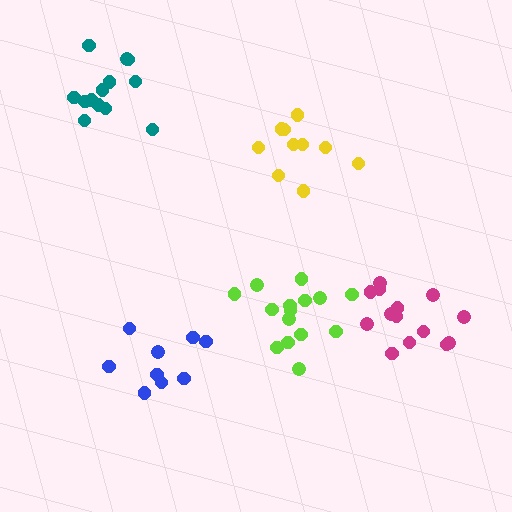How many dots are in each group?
Group 1: 14 dots, Group 2: 15 dots, Group 3: 10 dots, Group 4: 13 dots, Group 5: 9 dots (61 total).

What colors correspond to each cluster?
The clusters are colored: magenta, lime, yellow, teal, blue.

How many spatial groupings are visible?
There are 5 spatial groupings.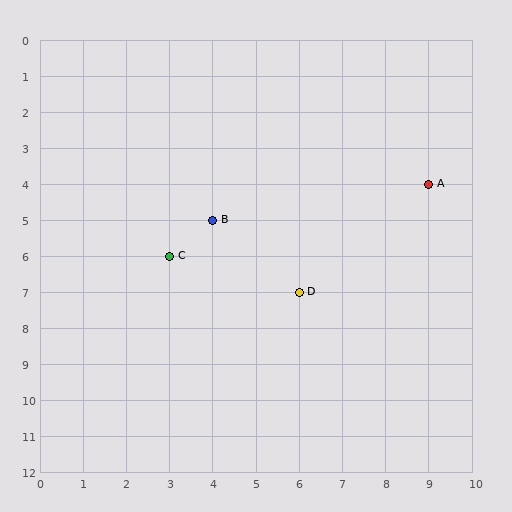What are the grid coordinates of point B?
Point B is at grid coordinates (4, 5).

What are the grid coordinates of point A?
Point A is at grid coordinates (9, 4).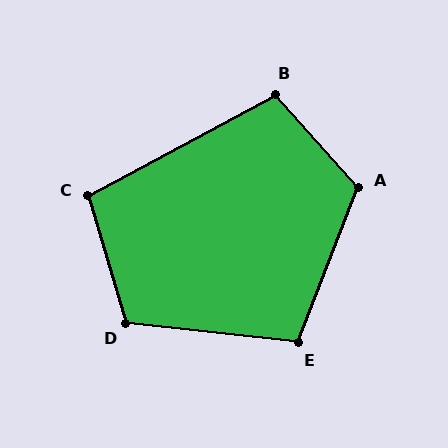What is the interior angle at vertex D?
Approximately 113 degrees (obtuse).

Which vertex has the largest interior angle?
A, at approximately 117 degrees.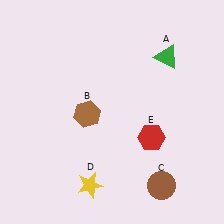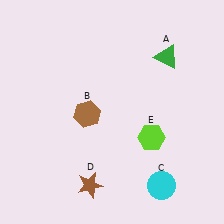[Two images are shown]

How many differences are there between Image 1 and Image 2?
There are 3 differences between the two images.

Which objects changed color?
C changed from brown to cyan. D changed from yellow to brown. E changed from red to lime.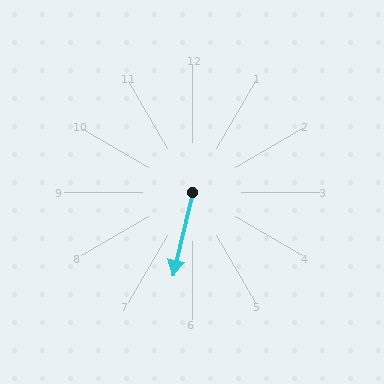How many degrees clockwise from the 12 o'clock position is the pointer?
Approximately 193 degrees.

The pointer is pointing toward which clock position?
Roughly 6 o'clock.